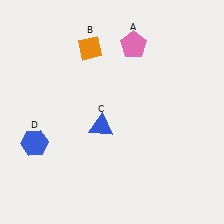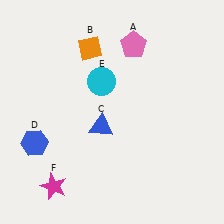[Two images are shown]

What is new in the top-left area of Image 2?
A cyan circle (E) was added in the top-left area of Image 2.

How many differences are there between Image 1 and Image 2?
There are 2 differences between the two images.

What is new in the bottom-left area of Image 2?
A magenta star (F) was added in the bottom-left area of Image 2.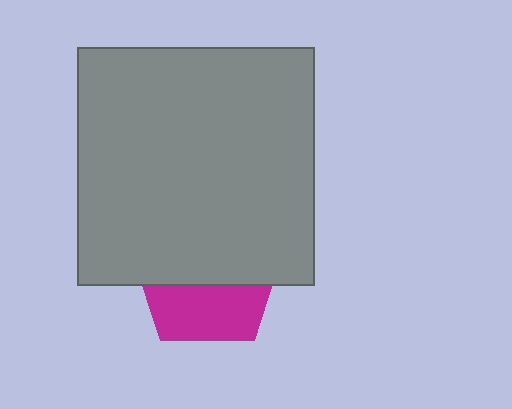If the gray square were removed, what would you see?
You would see the complete magenta pentagon.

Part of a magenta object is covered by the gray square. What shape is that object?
It is a pentagon.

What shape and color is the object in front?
The object in front is a gray square.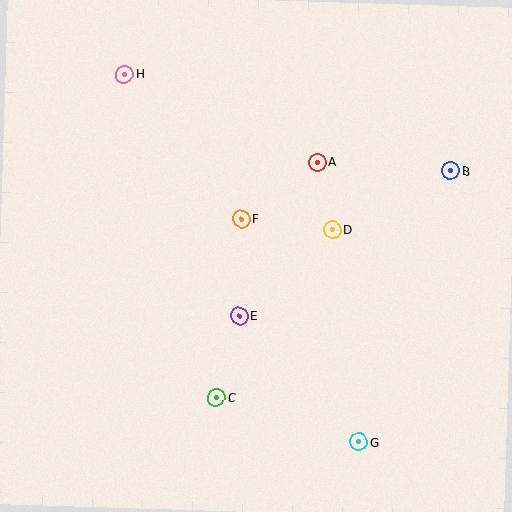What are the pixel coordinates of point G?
Point G is at (359, 442).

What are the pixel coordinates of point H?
Point H is at (124, 74).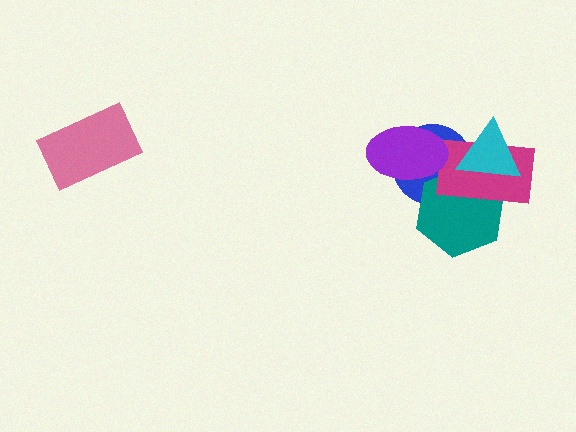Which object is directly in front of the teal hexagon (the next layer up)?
The magenta rectangle is directly in front of the teal hexagon.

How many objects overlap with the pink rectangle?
0 objects overlap with the pink rectangle.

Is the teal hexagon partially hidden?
Yes, it is partially covered by another shape.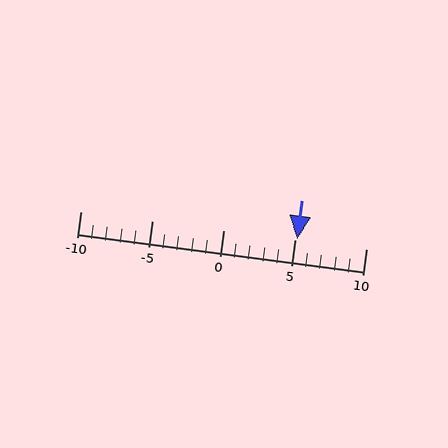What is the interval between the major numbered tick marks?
The major tick marks are spaced 5 units apart.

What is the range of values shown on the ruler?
The ruler shows values from -10 to 10.